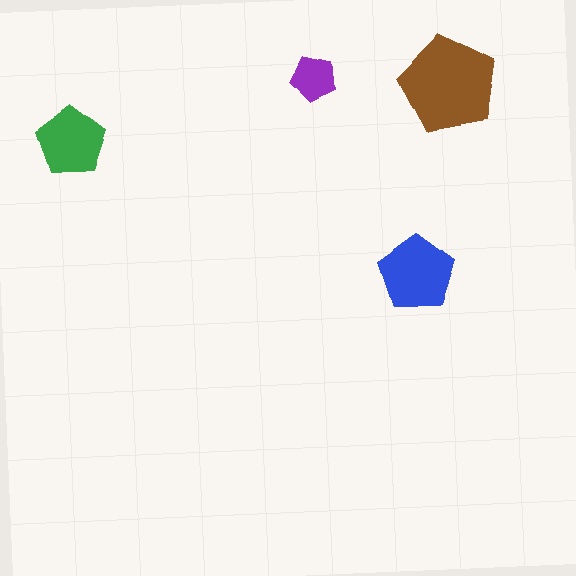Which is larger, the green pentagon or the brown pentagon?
The brown one.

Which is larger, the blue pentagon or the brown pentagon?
The brown one.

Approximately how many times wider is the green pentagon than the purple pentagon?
About 1.5 times wider.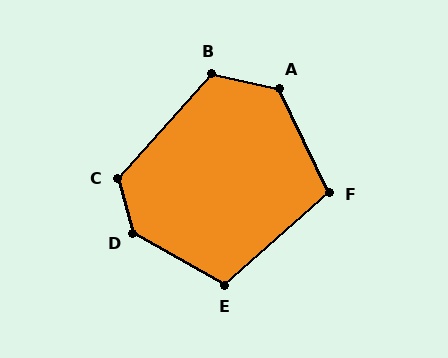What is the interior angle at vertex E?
Approximately 109 degrees (obtuse).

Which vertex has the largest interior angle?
D, at approximately 135 degrees.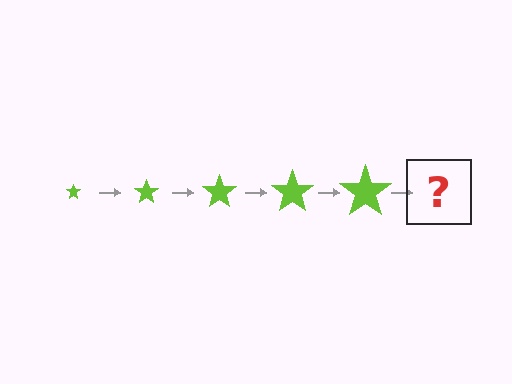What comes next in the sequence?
The next element should be a lime star, larger than the previous one.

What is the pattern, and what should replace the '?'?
The pattern is that the star gets progressively larger each step. The '?' should be a lime star, larger than the previous one.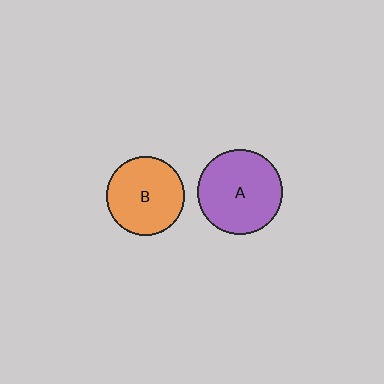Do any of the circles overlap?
No, none of the circles overlap.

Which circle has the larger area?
Circle A (purple).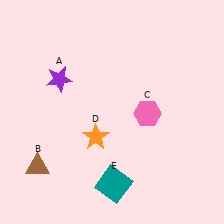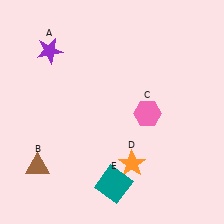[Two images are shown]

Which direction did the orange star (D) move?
The orange star (D) moved right.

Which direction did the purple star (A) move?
The purple star (A) moved up.